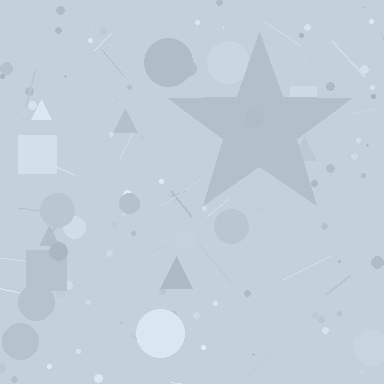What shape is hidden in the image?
A star is hidden in the image.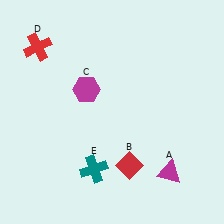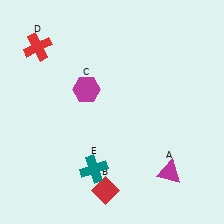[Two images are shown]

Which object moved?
The red diamond (B) moved down.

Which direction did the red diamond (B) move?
The red diamond (B) moved down.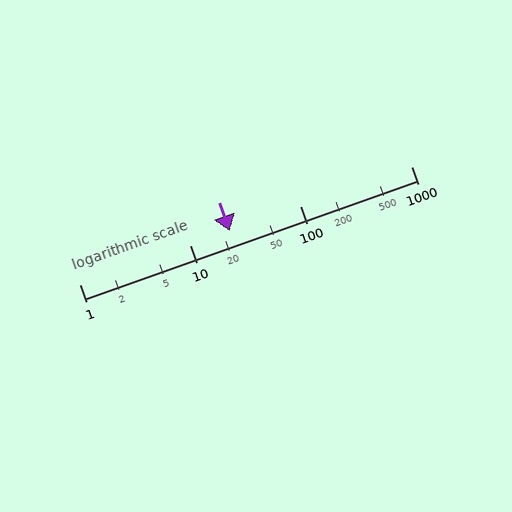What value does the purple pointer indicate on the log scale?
The pointer indicates approximately 23.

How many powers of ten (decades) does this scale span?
The scale spans 3 decades, from 1 to 1000.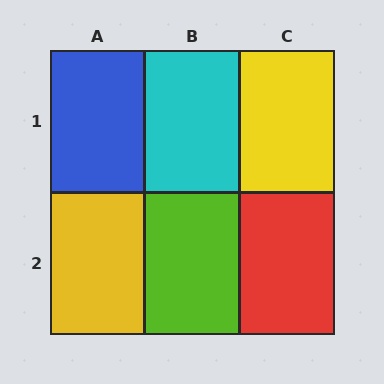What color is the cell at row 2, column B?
Lime.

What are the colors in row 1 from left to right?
Blue, cyan, yellow.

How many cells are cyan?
1 cell is cyan.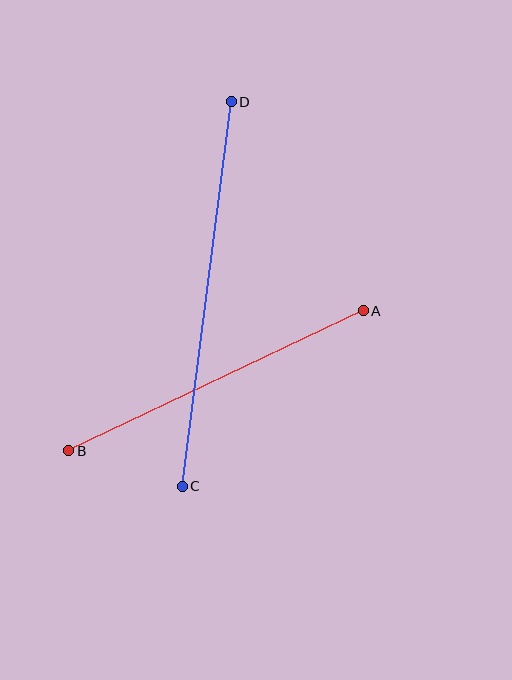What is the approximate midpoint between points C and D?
The midpoint is at approximately (207, 294) pixels.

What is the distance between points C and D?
The distance is approximately 388 pixels.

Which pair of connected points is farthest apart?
Points C and D are farthest apart.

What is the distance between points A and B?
The distance is approximately 326 pixels.